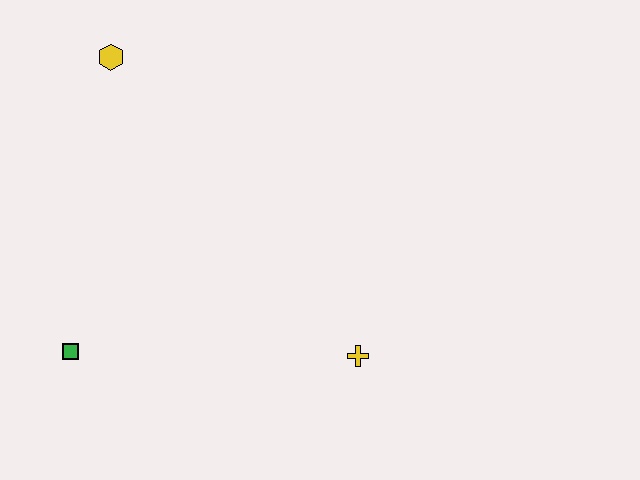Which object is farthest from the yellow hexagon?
The yellow cross is farthest from the yellow hexagon.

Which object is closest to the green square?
The yellow cross is closest to the green square.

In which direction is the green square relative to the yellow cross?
The green square is to the left of the yellow cross.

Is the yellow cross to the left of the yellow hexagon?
No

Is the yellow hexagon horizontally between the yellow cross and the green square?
Yes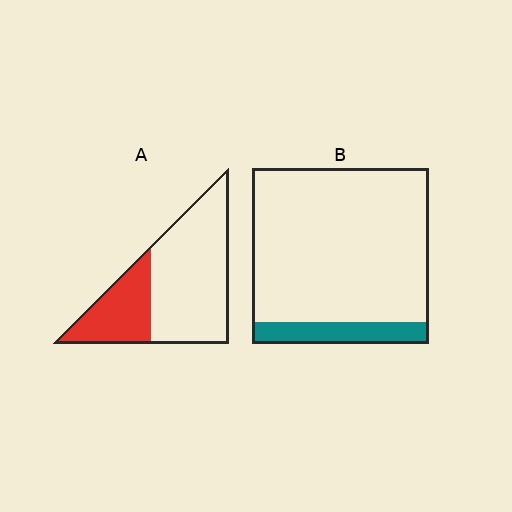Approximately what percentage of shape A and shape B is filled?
A is approximately 30% and B is approximately 10%.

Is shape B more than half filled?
No.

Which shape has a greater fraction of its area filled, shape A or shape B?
Shape A.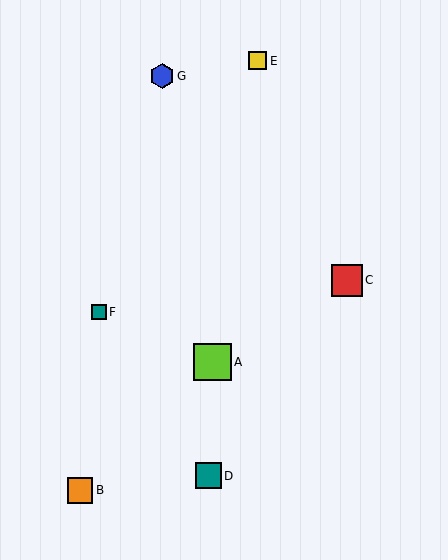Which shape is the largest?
The lime square (labeled A) is the largest.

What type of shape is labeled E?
Shape E is a yellow square.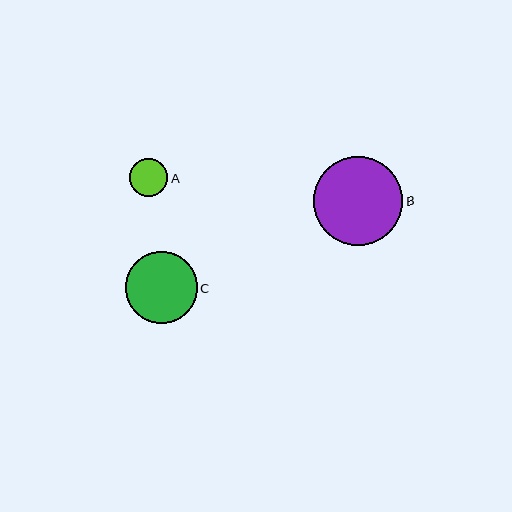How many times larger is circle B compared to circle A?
Circle B is approximately 2.4 times the size of circle A.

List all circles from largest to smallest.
From largest to smallest: B, C, A.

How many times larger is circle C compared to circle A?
Circle C is approximately 1.9 times the size of circle A.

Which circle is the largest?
Circle B is the largest with a size of approximately 89 pixels.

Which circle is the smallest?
Circle A is the smallest with a size of approximately 38 pixels.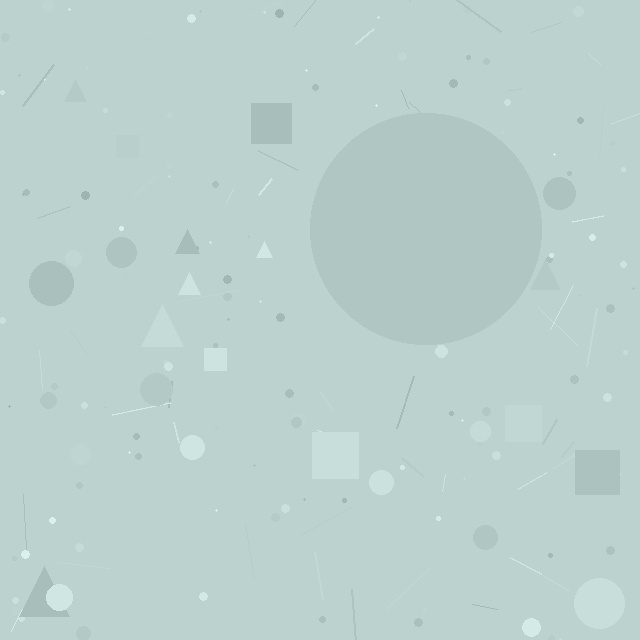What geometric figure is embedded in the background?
A circle is embedded in the background.